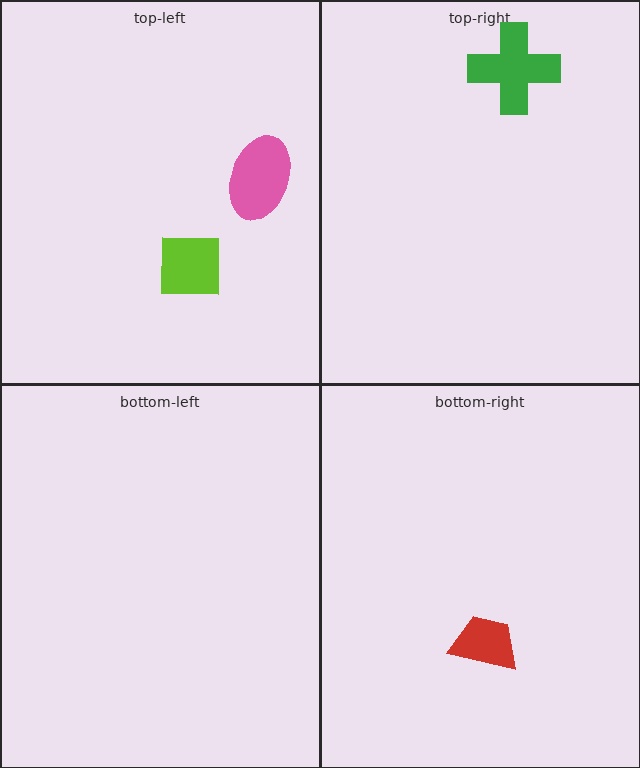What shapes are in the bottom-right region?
The red trapezoid.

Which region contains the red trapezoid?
The bottom-right region.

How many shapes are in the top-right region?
1.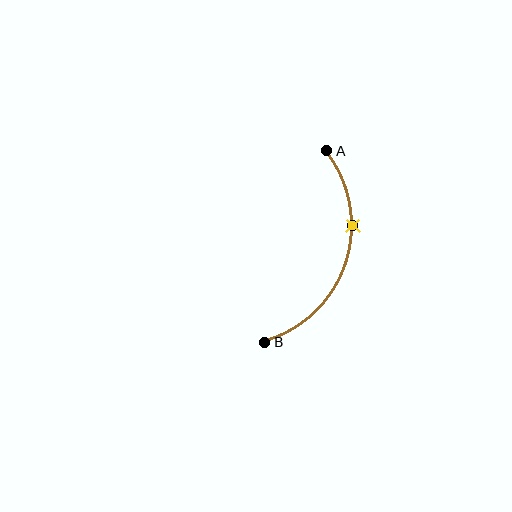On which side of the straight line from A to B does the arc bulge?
The arc bulges to the right of the straight line connecting A and B.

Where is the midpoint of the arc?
The arc midpoint is the point on the curve farthest from the straight line joining A and B. It sits to the right of that line.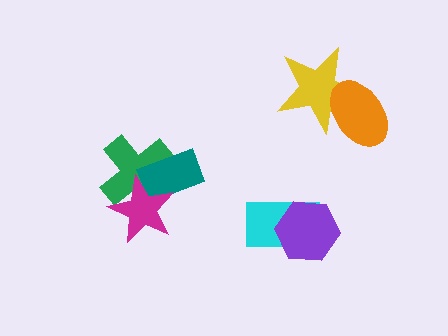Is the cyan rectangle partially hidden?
Yes, it is partially covered by another shape.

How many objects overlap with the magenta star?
2 objects overlap with the magenta star.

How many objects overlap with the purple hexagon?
1 object overlaps with the purple hexagon.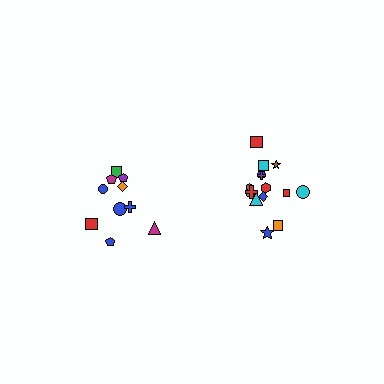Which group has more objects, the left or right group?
The right group.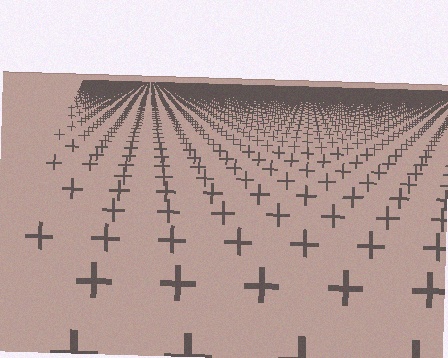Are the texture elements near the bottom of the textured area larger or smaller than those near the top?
Larger. Near the bottom, elements are closer to the viewer and appear at a bigger on-screen size.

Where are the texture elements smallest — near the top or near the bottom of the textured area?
Near the top.